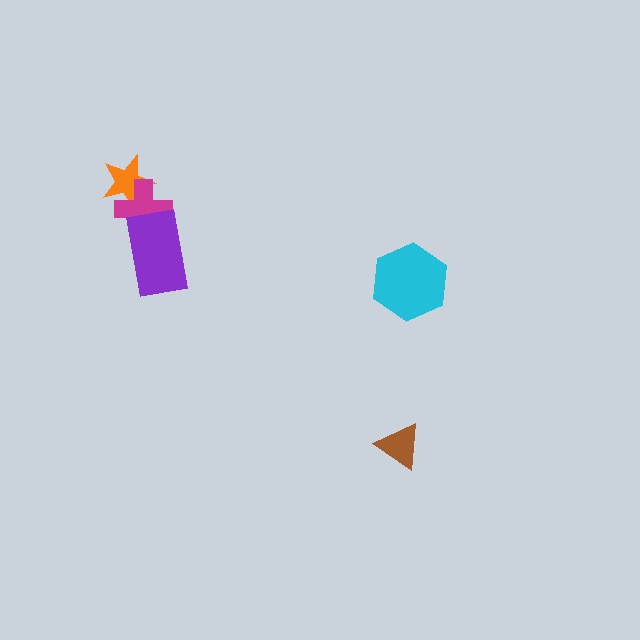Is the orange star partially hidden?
Yes, it is partially covered by another shape.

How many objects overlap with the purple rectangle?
1 object overlaps with the purple rectangle.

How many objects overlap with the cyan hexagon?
0 objects overlap with the cyan hexagon.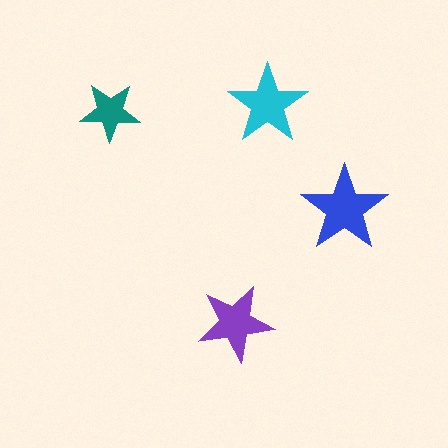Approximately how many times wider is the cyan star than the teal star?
About 1.5 times wider.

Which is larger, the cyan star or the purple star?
The cyan one.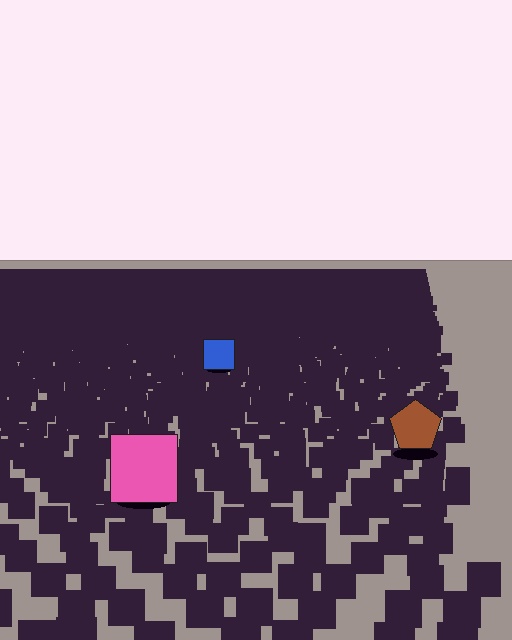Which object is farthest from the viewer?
The blue square is farthest from the viewer. It appears smaller and the ground texture around it is denser.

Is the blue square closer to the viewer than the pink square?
No. The pink square is closer — you can tell from the texture gradient: the ground texture is coarser near it.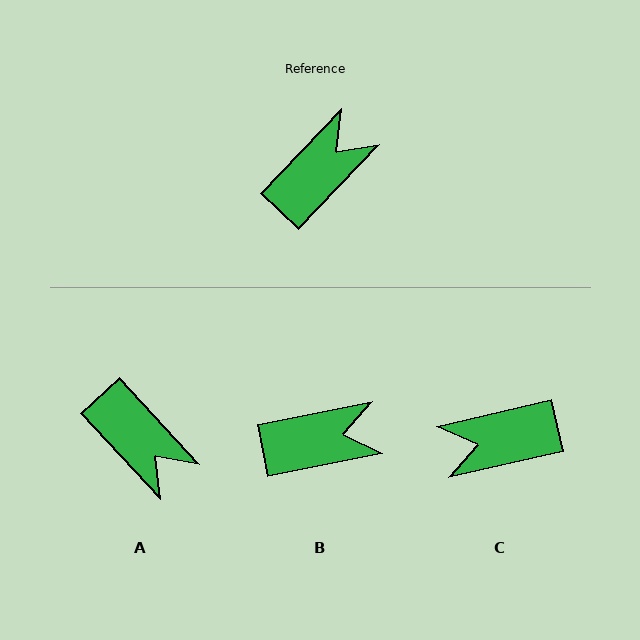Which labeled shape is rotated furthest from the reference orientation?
C, about 147 degrees away.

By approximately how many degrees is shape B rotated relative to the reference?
Approximately 35 degrees clockwise.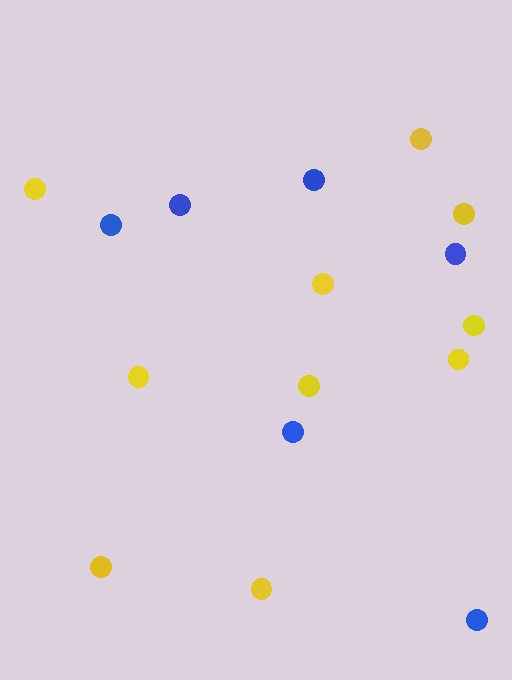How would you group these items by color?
There are 2 groups: one group of yellow circles (10) and one group of blue circles (6).